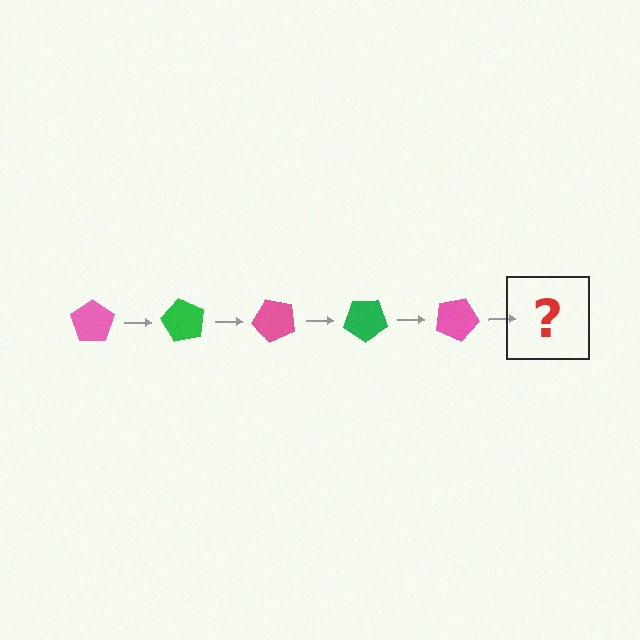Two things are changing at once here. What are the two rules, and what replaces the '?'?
The two rules are that it rotates 60 degrees each step and the color cycles through pink and green. The '?' should be a green pentagon, rotated 300 degrees from the start.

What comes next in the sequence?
The next element should be a green pentagon, rotated 300 degrees from the start.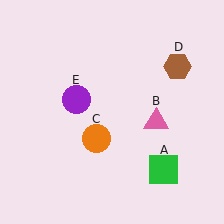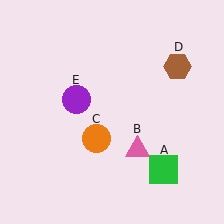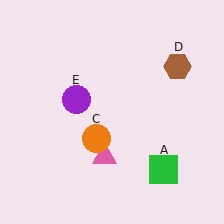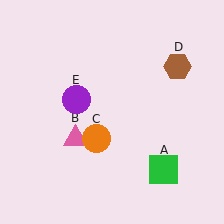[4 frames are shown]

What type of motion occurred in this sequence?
The pink triangle (object B) rotated clockwise around the center of the scene.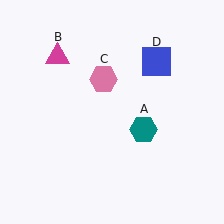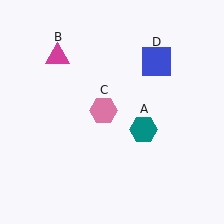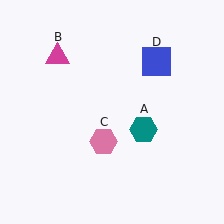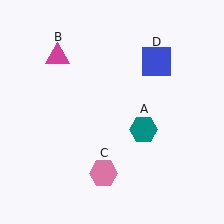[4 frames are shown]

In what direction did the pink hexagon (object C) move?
The pink hexagon (object C) moved down.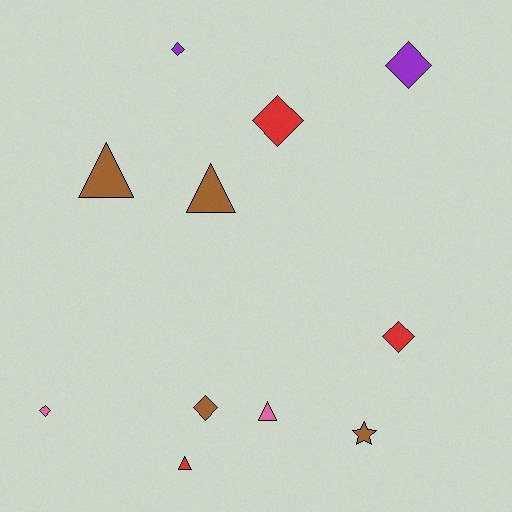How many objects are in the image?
There are 11 objects.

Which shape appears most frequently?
Diamond, with 6 objects.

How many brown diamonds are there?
There is 1 brown diamond.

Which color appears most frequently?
Brown, with 4 objects.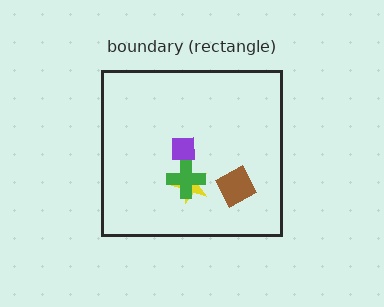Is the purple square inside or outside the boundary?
Inside.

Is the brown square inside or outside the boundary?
Inside.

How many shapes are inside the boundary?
4 inside, 0 outside.